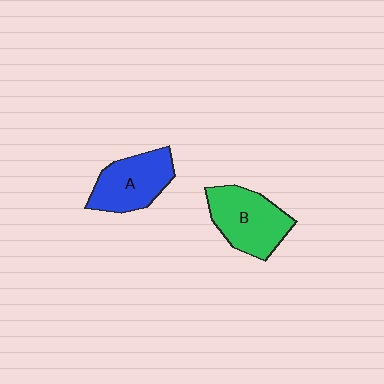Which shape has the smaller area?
Shape A (blue).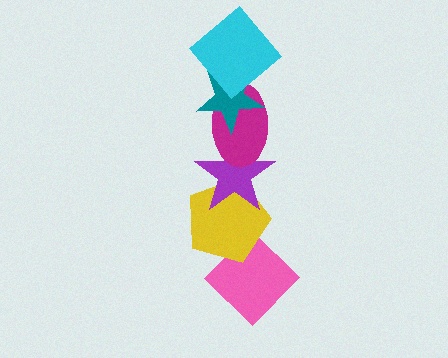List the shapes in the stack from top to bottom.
From top to bottom: the cyan diamond, the teal star, the magenta ellipse, the purple star, the yellow pentagon, the pink diamond.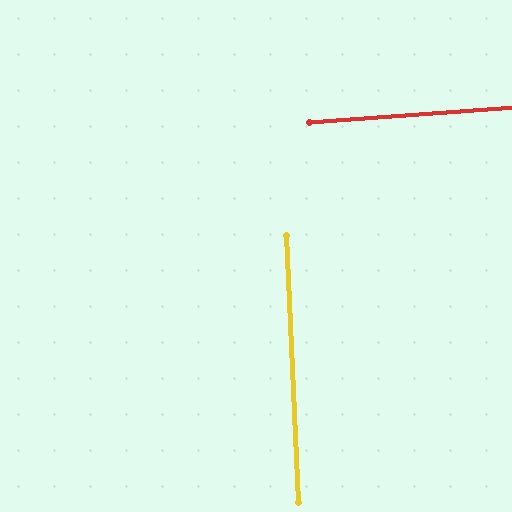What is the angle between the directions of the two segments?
Approximately 89 degrees.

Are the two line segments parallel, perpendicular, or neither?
Perpendicular — they meet at approximately 89°.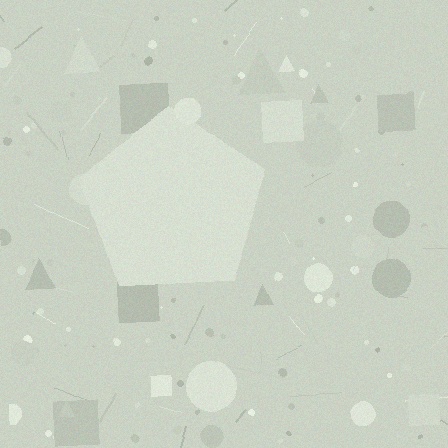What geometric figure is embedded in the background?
A pentagon is embedded in the background.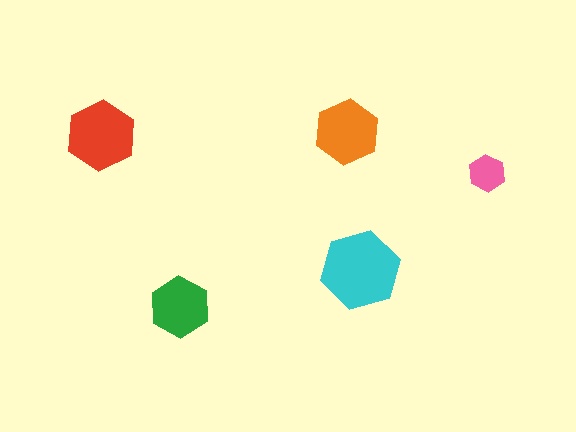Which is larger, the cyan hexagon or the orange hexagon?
The cyan one.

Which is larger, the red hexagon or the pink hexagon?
The red one.